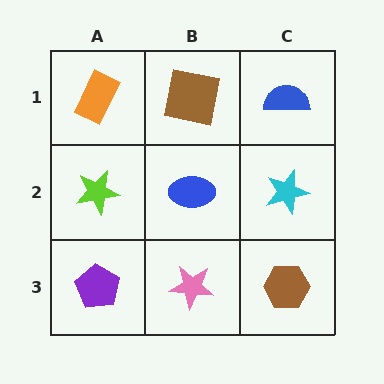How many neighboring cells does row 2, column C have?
3.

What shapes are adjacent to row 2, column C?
A blue semicircle (row 1, column C), a brown hexagon (row 3, column C), a blue ellipse (row 2, column B).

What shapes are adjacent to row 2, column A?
An orange rectangle (row 1, column A), a purple pentagon (row 3, column A), a blue ellipse (row 2, column B).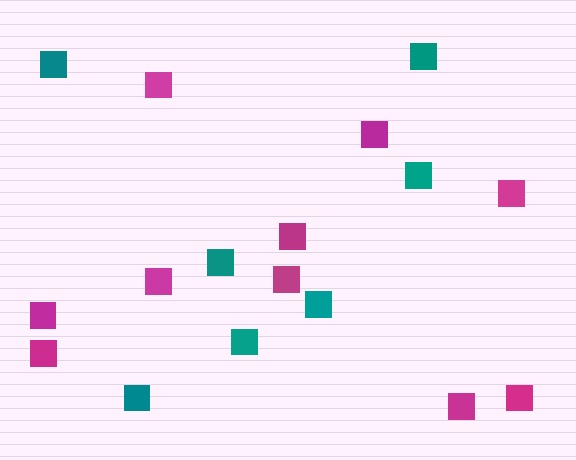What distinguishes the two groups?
There are 2 groups: one group of teal squares (7) and one group of magenta squares (10).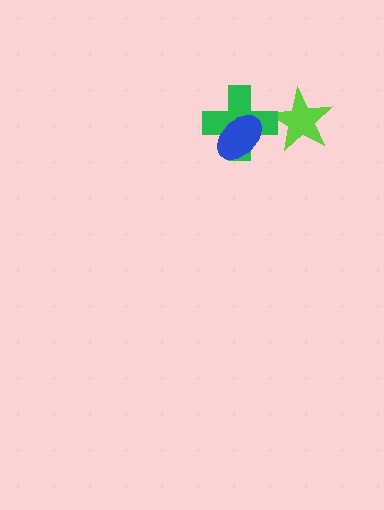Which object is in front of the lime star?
The green cross is in front of the lime star.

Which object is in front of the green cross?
The blue ellipse is in front of the green cross.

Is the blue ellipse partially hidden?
No, no other shape covers it.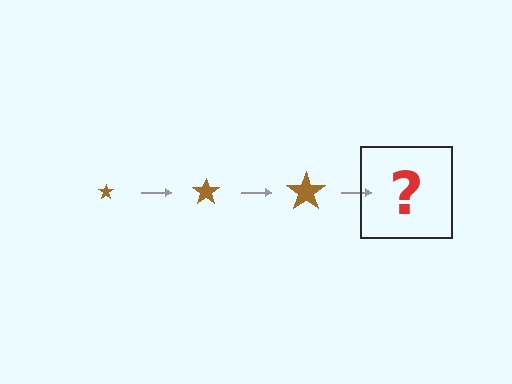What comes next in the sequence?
The next element should be a brown star, larger than the previous one.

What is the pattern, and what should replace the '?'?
The pattern is that the star gets progressively larger each step. The '?' should be a brown star, larger than the previous one.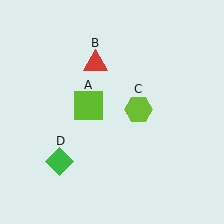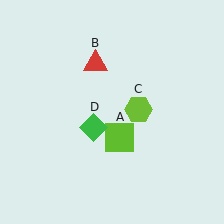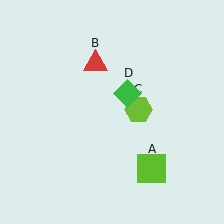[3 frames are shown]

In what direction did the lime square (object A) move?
The lime square (object A) moved down and to the right.